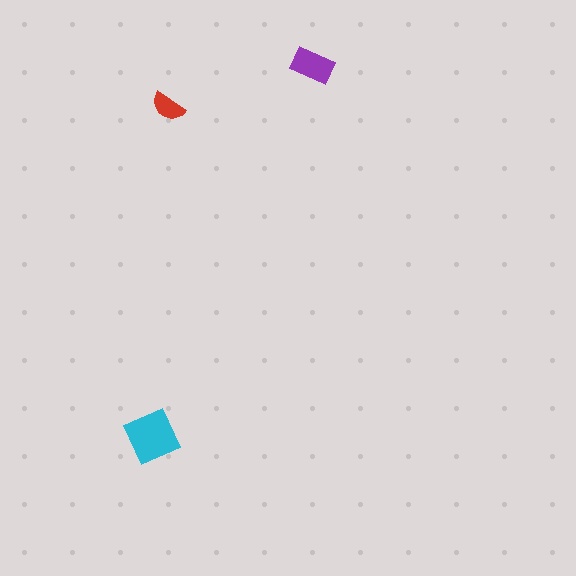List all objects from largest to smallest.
The cyan diamond, the purple rectangle, the red semicircle.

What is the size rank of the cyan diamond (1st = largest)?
1st.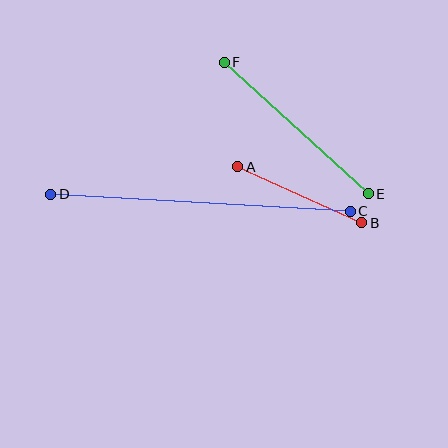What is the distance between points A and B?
The distance is approximately 136 pixels.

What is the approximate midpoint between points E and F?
The midpoint is at approximately (296, 128) pixels.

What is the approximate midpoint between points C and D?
The midpoint is at approximately (201, 203) pixels.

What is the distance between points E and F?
The distance is approximately 195 pixels.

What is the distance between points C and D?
The distance is approximately 300 pixels.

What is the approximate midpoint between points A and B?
The midpoint is at approximately (300, 195) pixels.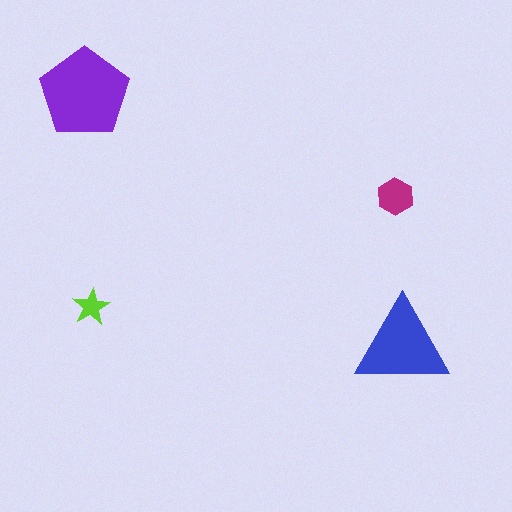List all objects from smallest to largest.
The lime star, the magenta hexagon, the blue triangle, the purple pentagon.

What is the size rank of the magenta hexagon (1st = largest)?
3rd.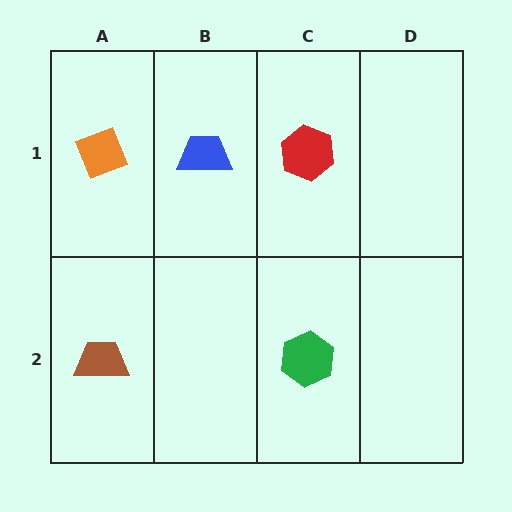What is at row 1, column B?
A blue trapezoid.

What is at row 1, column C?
A red hexagon.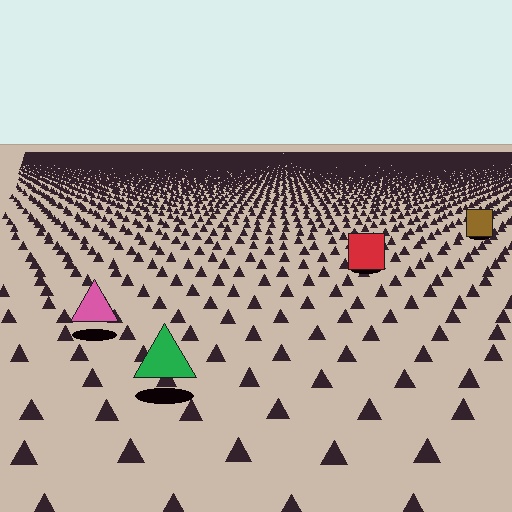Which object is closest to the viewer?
The green triangle is closest. The texture marks near it are larger and more spread out.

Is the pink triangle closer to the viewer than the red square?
Yes. The pink triangle is closer — you can tell from the texture gradient: the ground texture is coarser near it.